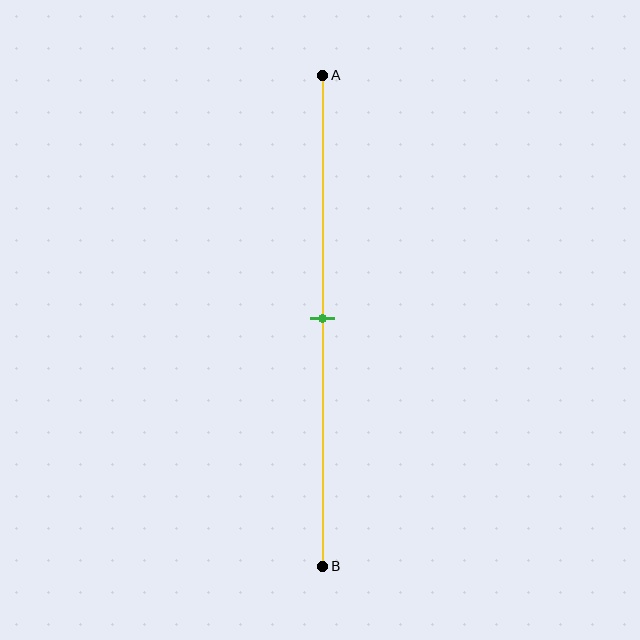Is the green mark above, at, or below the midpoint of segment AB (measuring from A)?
The green mark is approximately at the midpoint of segment AB.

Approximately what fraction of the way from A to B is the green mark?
The green mark is approximately 50% of the way from A to B.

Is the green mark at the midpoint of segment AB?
Yes, the mark is approximately at the midpoint.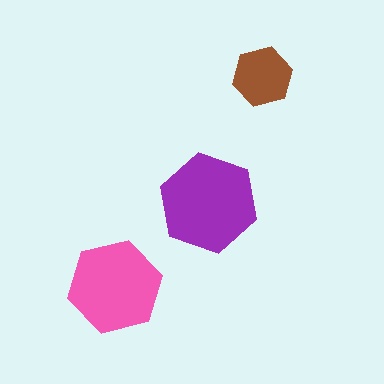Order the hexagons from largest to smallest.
the purple one, the pink one, the brown one.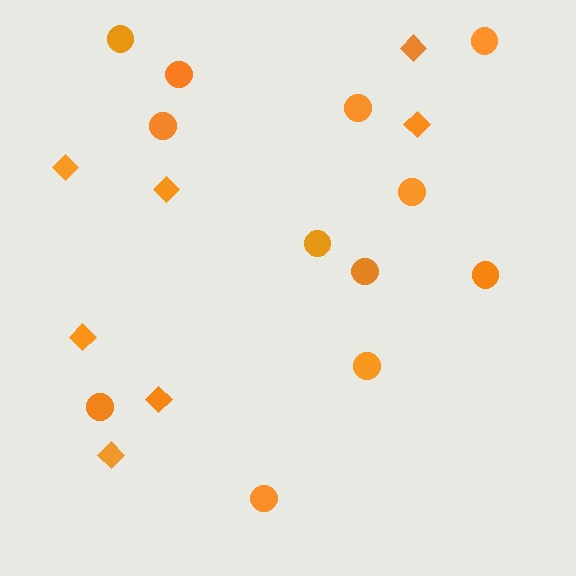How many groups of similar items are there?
There are 2 groups: one group of circles (12) and one group of diamonds (7).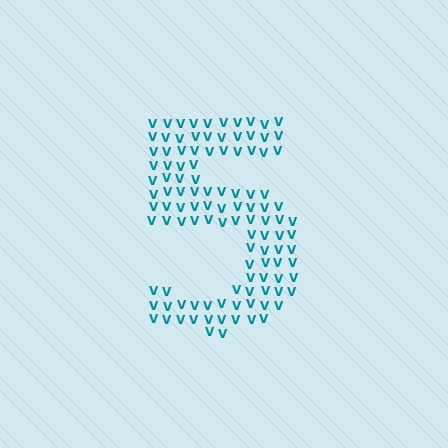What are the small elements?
The small elements are letter V's.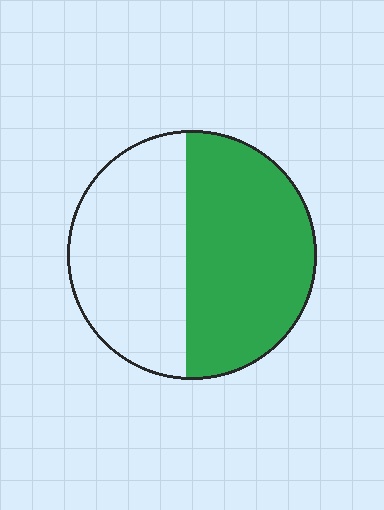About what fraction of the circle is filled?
About one half (1/2).